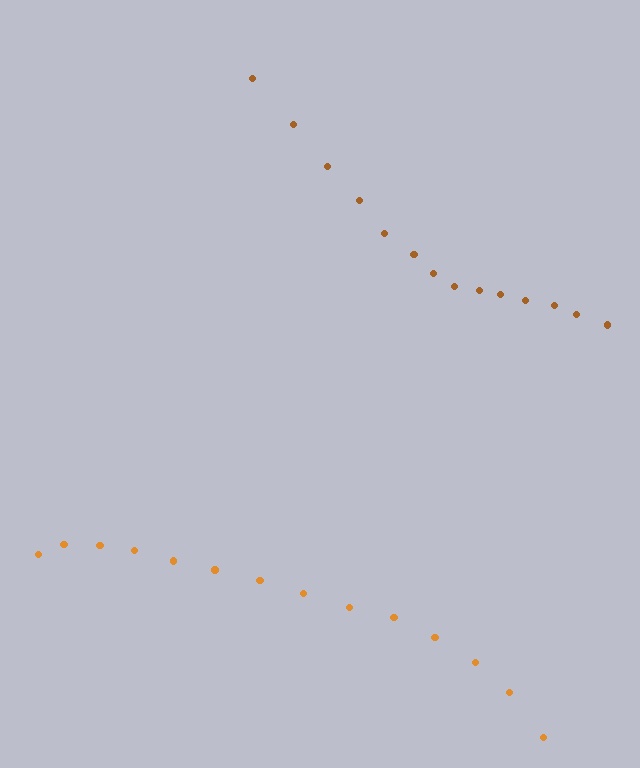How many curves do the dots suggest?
There are 2 distinct paths.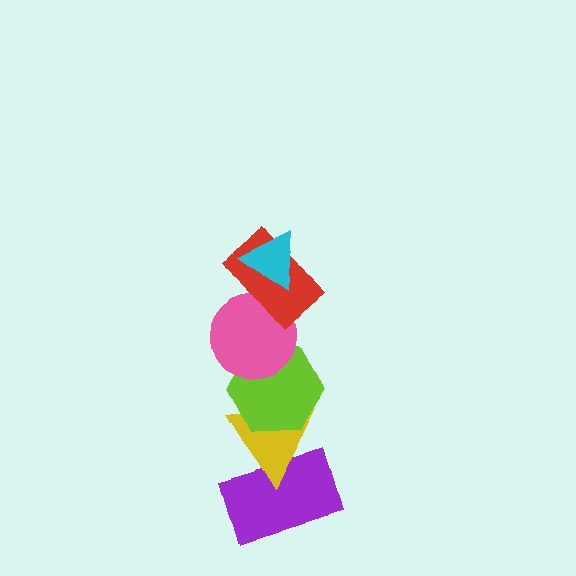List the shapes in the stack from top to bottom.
From top to bottom: the cyan triangle, the red rectangle, the pink circle, the lime hexagon, the yellow triangle, the purple rectangle.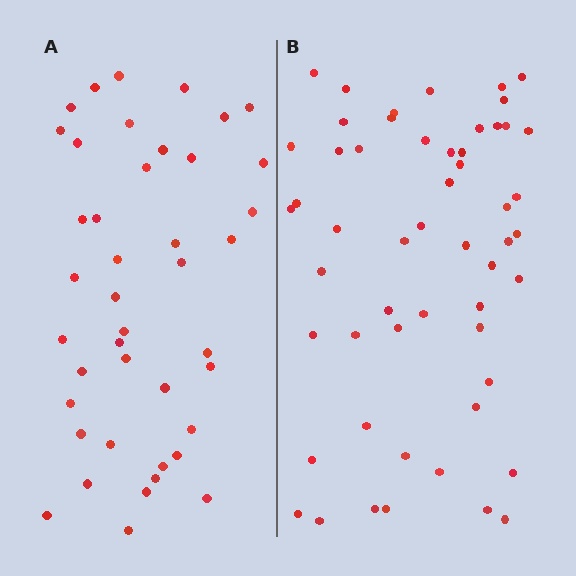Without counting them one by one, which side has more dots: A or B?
Region B (the right region) has more dots.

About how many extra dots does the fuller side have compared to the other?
Region B has roughly 12 or so more dots than region A.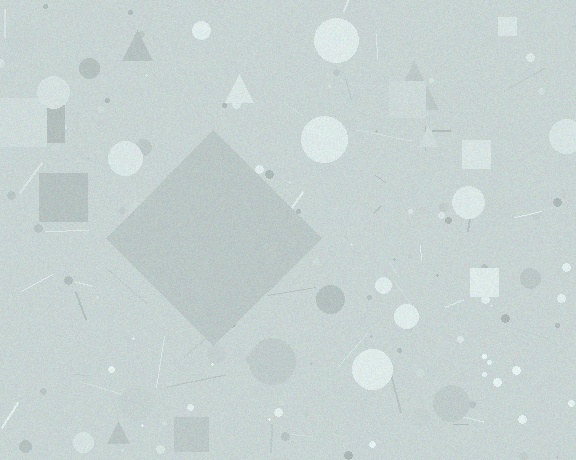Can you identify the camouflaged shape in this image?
The camouflaged shape is a diamond.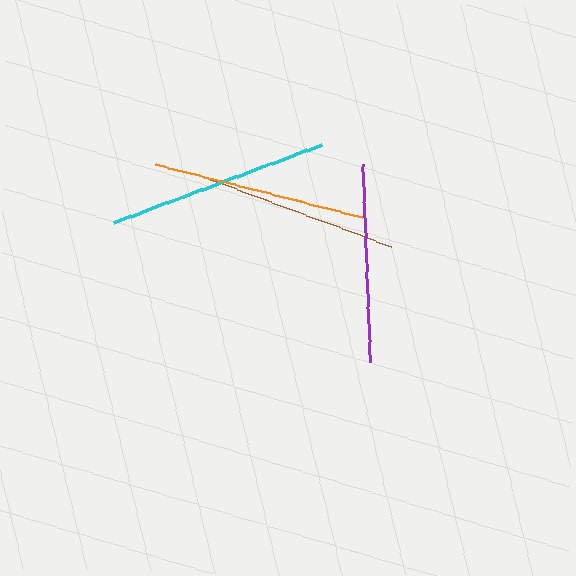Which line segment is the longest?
The cyan line is the longest at approximately 222 pixels.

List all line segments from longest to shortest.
From longest to shortest: cyan, orange, purple, brown.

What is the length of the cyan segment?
The cyan segment is approximately 222 pixels long.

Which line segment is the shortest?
The brown line is the shortest at approximately 194 pixels.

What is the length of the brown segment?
The brown segment is approximately 194 pixels long.